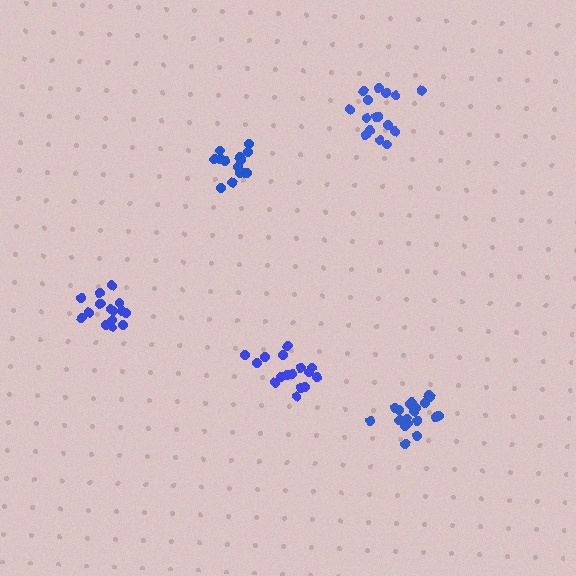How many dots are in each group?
Group 1: 14 dots, Group 2: 19 dots, Group 3: 16 dots, Group 4: 17 dots, Group 5: 16 dots (82 total).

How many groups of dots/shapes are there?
There are 5 groups.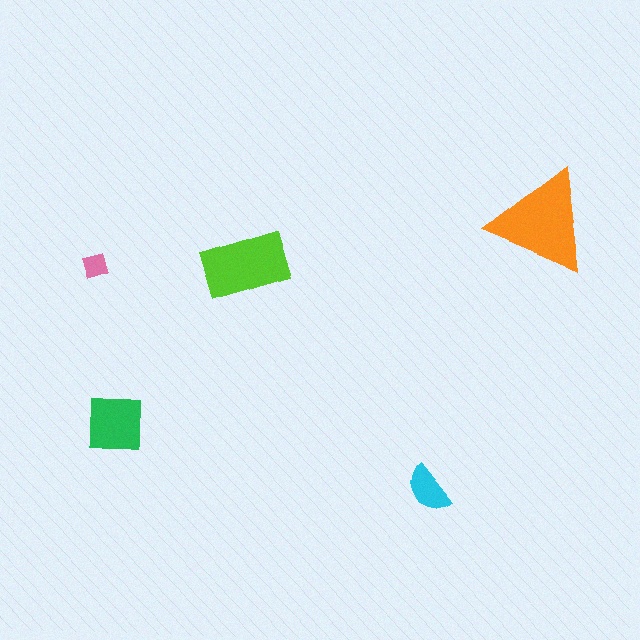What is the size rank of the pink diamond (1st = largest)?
5th.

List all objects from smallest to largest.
The pink diamond, the cyan semicircle, the green square, the lime rectangle, the orange triangle.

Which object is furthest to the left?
The pink diamond is leftmost.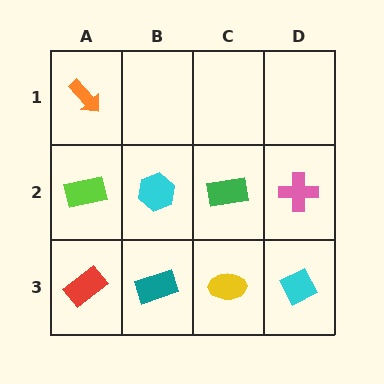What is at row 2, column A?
A lime rectangle.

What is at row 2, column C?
A green rectangle.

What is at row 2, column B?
A cyan hexagon.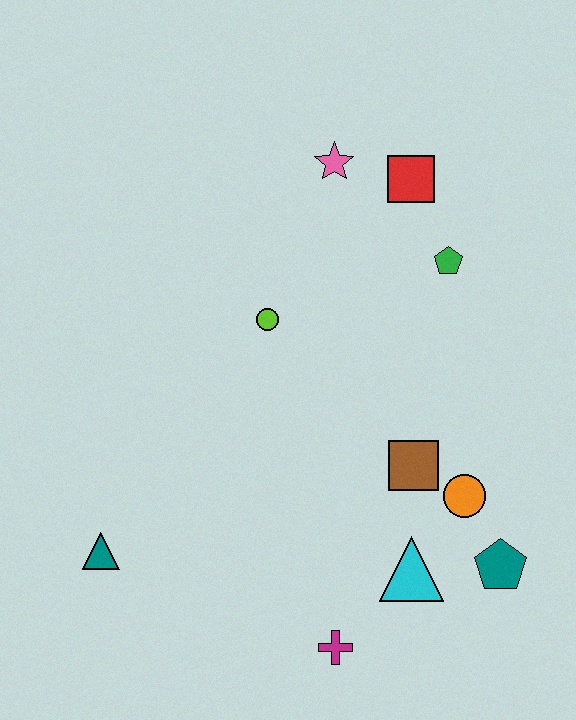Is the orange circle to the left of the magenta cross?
No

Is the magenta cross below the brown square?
Yes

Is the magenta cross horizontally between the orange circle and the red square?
No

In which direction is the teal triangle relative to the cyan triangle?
The teal triangle is to the left of the cyan triangle.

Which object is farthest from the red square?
The teal triangle is farthest from the red square.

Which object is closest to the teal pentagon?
The orange circle is closest to the teal pentagon.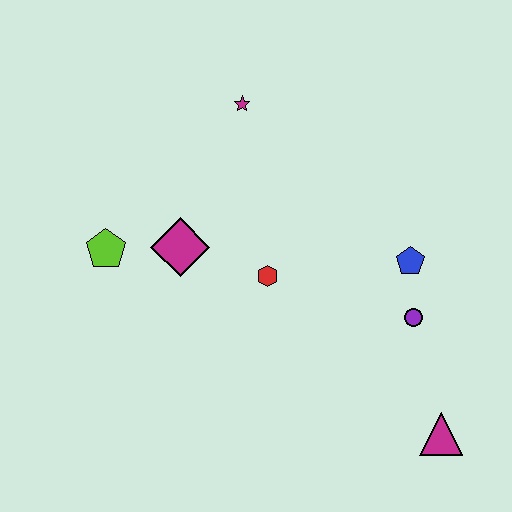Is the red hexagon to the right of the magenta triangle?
No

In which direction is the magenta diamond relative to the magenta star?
The magenta diamond is below the magenta star.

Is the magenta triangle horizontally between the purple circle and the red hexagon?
No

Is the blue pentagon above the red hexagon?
Yes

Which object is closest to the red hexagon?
The magenta diamond is closest to the red hexagon.